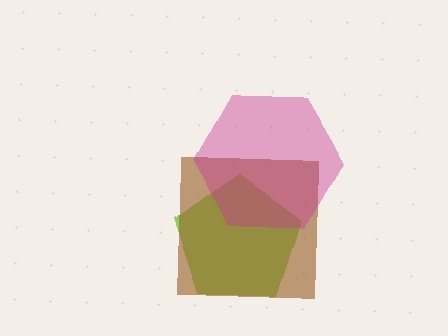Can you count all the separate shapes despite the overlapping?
Yes, there are 3 separate shapes.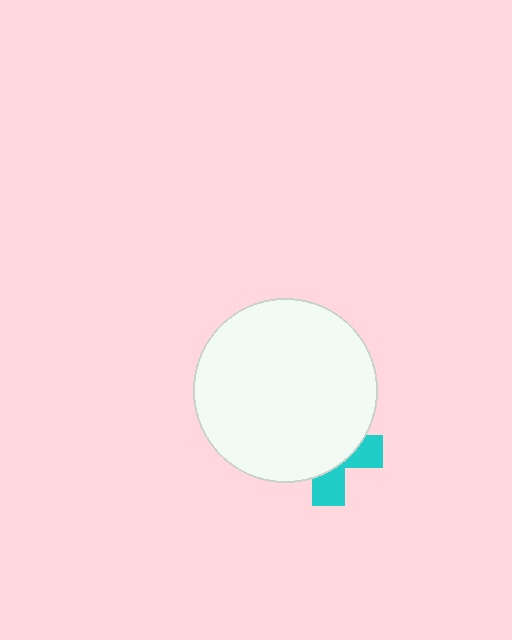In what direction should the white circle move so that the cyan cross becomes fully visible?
The white circle should move up. That is the shortest direction to clear the overlap and leave the cyan cross fully visible.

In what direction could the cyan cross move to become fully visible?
The cyan cross could move down. That would shift it out from behind the white circle entirely.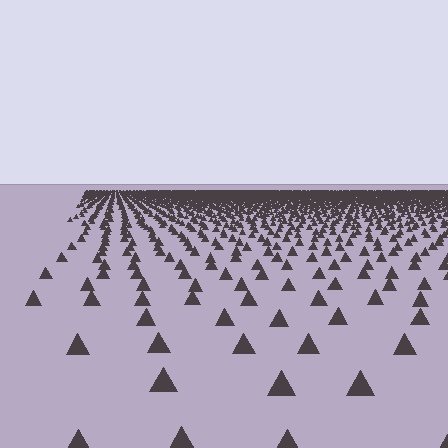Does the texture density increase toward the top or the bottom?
Density increases toward the top.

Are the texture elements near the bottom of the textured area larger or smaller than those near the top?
Larger. Near the bottom, elements are closer to the viewer and appear at a bigger on-screen size.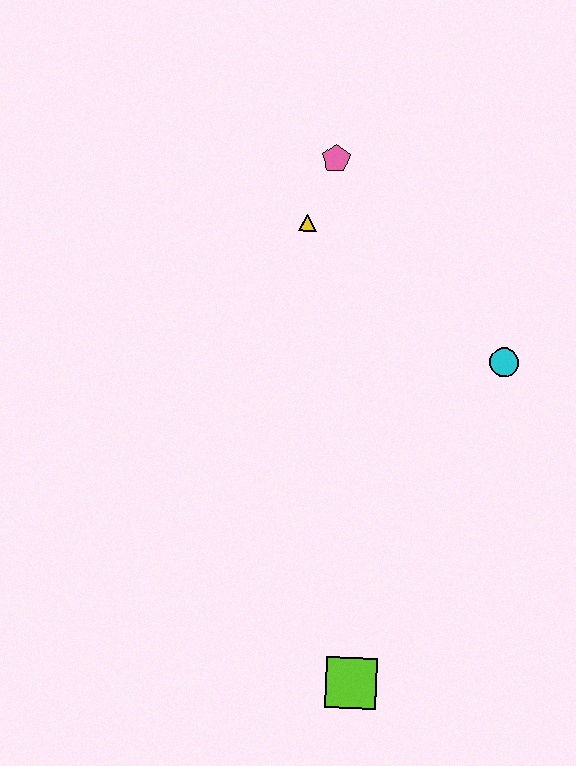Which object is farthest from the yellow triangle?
The lime square is farthest from the yellow triangle.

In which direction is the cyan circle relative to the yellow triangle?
The cyan circle is to the right of the yellow triangle.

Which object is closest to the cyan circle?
The yellow triangle is closest to the cyan circle.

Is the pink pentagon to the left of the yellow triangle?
No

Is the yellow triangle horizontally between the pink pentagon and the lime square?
No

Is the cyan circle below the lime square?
No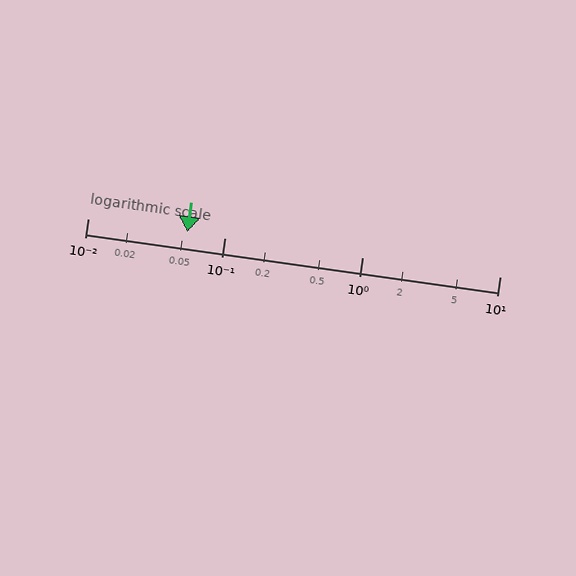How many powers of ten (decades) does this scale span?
The scale spans 3 decades, from 0.01 to 10.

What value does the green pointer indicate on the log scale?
The pointer indicates approximately 0.053.